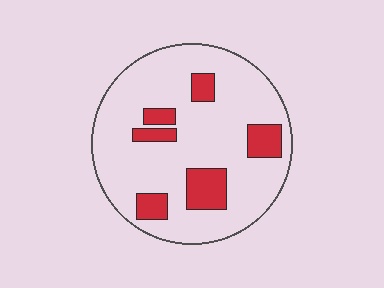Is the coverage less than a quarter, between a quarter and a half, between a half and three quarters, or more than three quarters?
Less than a quarter.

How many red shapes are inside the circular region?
6.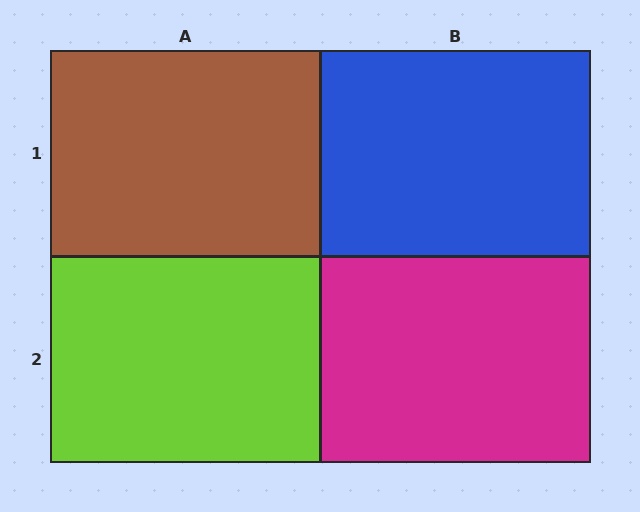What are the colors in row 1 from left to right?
Brown, blue.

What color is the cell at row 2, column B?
Magenta.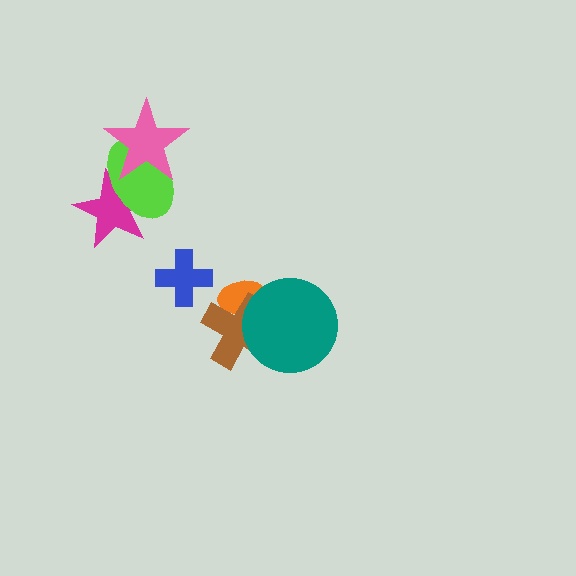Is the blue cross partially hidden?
No, no other shape covers it.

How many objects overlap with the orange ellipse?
2 objects overlap with the orange ellipse.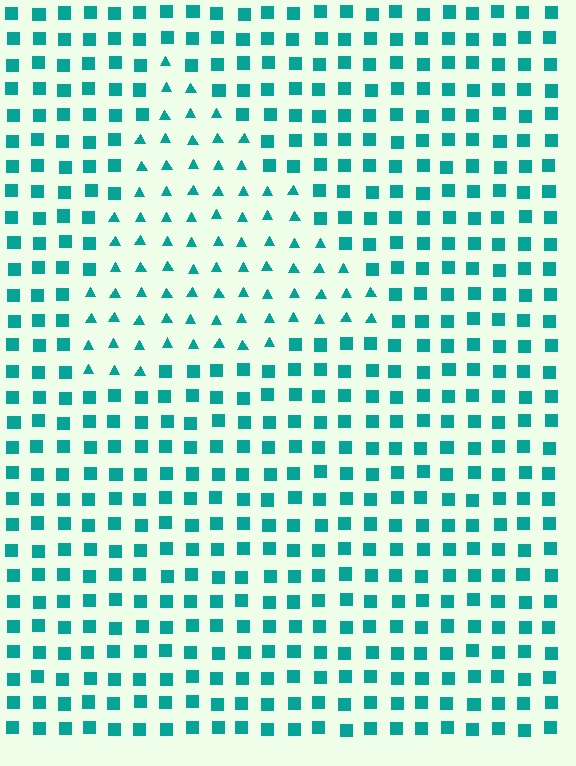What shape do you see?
I see a triangle.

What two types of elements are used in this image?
The image uses triangles inside the triangle region and squares outside it.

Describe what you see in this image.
The image is filled with small teal elements arranged in a uniform grid. A triangle-shaped region contains triangles, while the surrounding area contains squares. The boundary is defined purely by the change in element shape.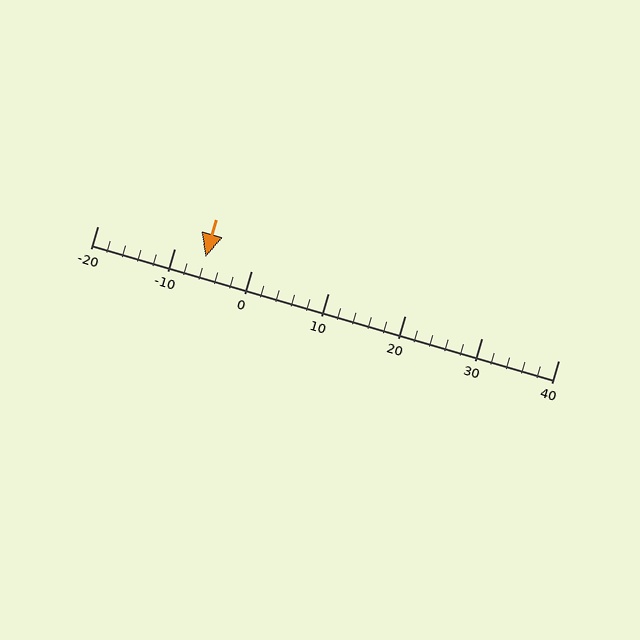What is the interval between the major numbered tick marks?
The major tick marks are spaced 10 units apart.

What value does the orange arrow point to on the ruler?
The orange arrow points to approximately -6.